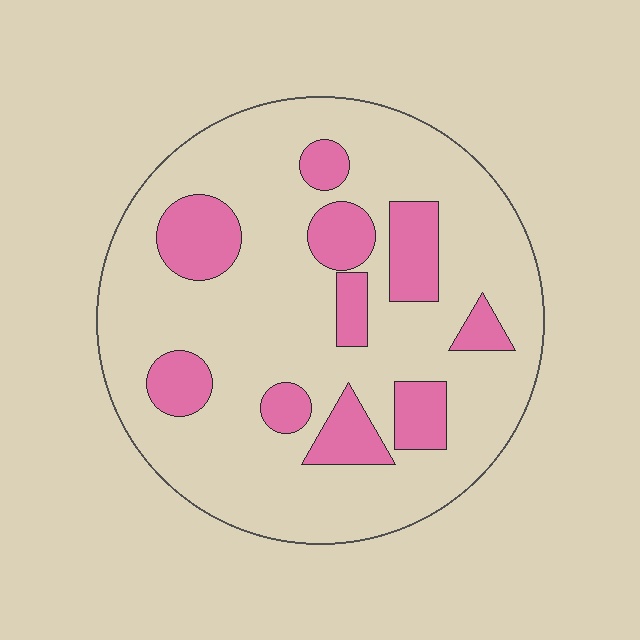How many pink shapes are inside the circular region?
10.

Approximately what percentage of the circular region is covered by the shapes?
Approximately 20%.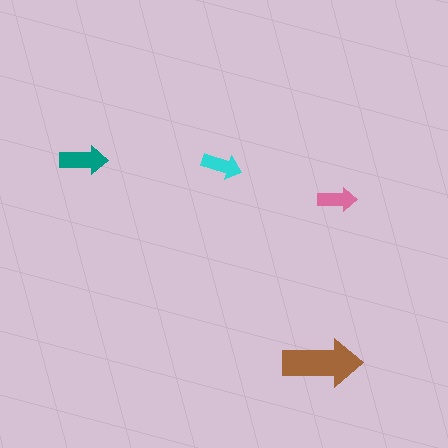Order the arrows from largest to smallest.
the brown one, the teal one, the cyan one, the pink one.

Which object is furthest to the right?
The pink arrow is rightmost.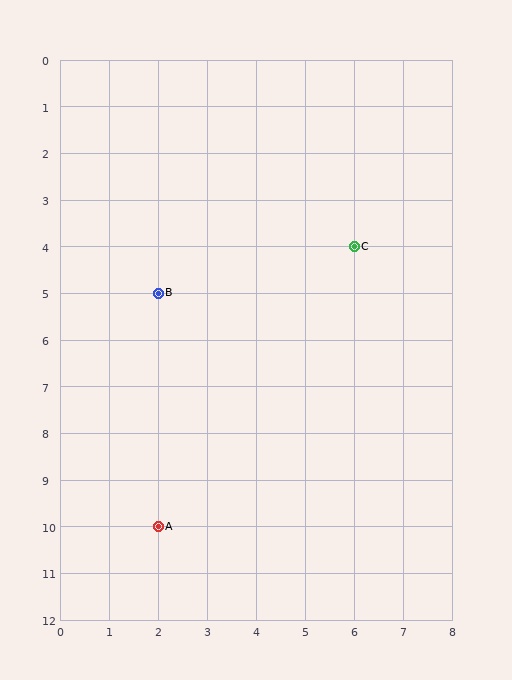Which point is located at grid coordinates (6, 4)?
Point C is at (6, 4).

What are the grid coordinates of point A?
Point A is at grid coordinates (2, 10).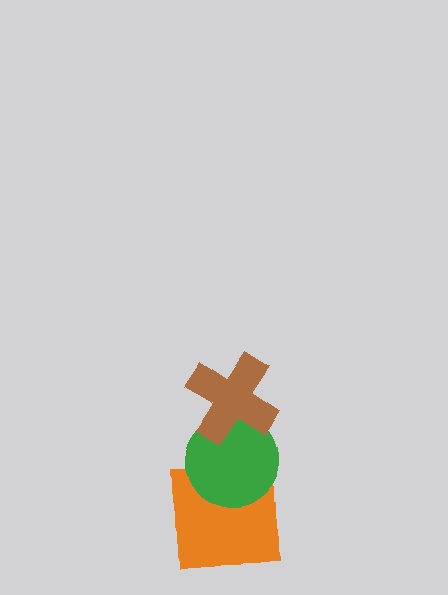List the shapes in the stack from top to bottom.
From top to bottom: the brown cross, the green circle, the orange square.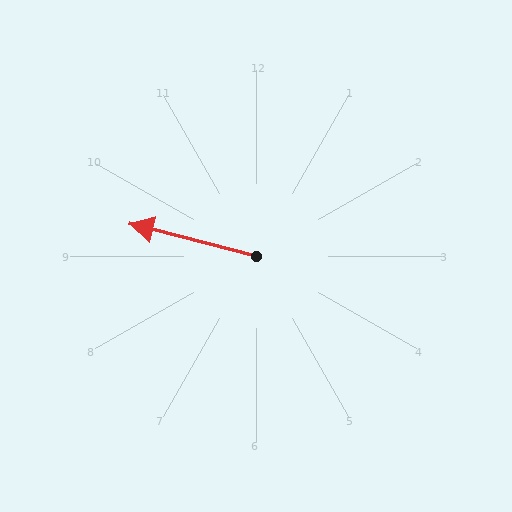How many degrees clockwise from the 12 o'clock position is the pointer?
Approximately 284 degrees.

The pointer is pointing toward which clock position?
Roughly 9 o'clock.